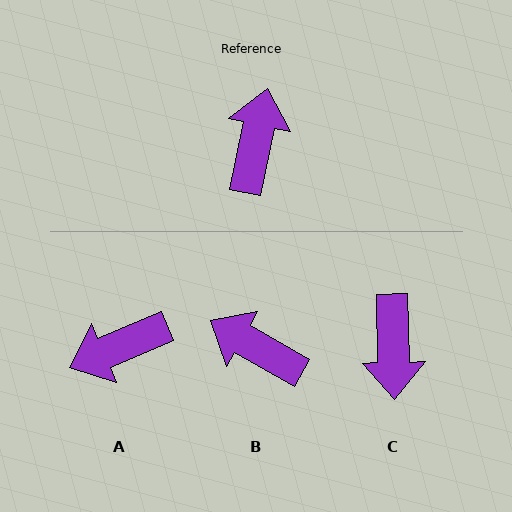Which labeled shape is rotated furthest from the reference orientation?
C, about 166 degrees away.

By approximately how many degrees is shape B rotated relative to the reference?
Approximately 72 degrees counter-clockwise.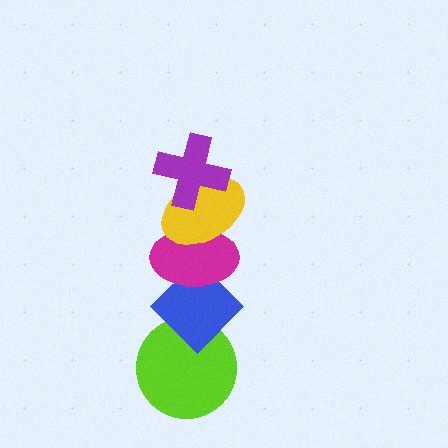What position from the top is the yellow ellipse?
The yellow ellipse is 2nd from the top.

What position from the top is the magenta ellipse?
The magenta ellipse is 3rd from the top.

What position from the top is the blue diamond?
The blue diamond is 4th from the top.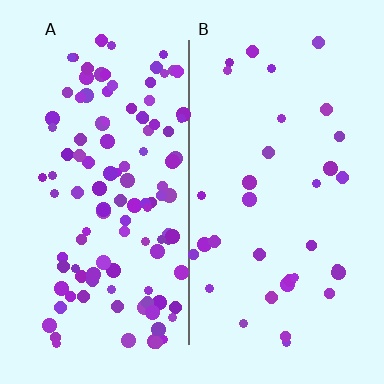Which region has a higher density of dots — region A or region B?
A (the left).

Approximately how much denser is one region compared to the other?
Approximately 3.4× — region A over region B.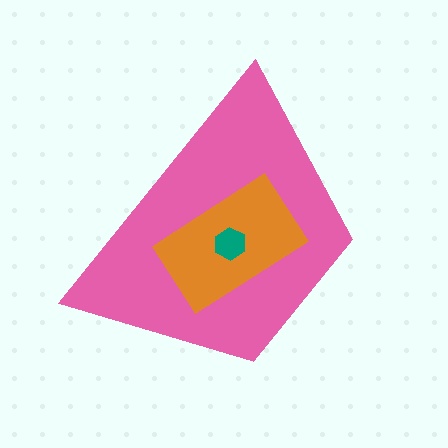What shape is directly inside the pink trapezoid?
The orange rectangle.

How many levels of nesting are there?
3.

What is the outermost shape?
The pink trapezoid.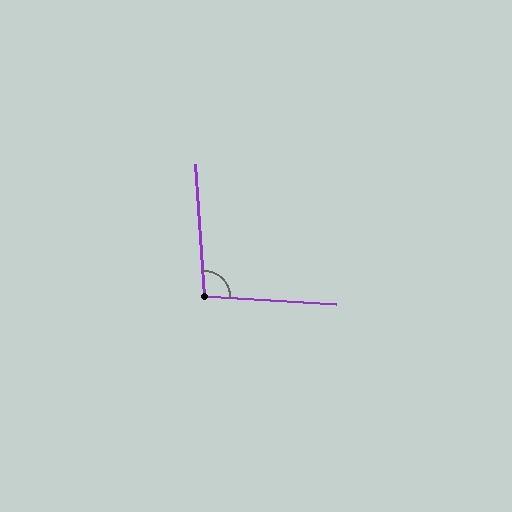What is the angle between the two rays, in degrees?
Approximately 97 degrees.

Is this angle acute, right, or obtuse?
It is obtuse.